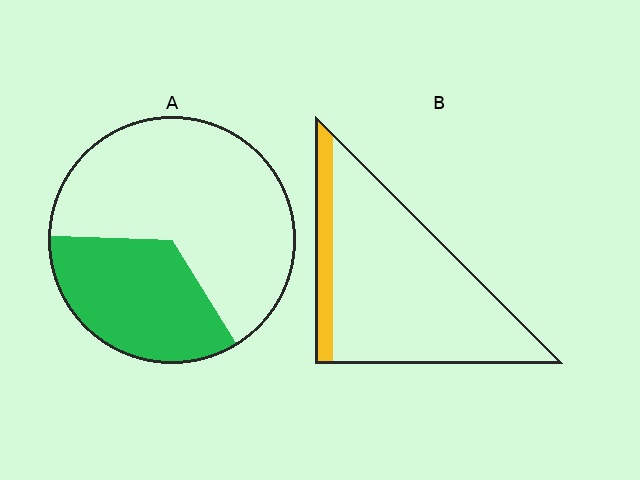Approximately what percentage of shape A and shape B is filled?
A is approximately 35% and B is approximately 15%.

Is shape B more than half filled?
No.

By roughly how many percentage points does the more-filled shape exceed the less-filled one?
By roughly 20 percentage points (A over B).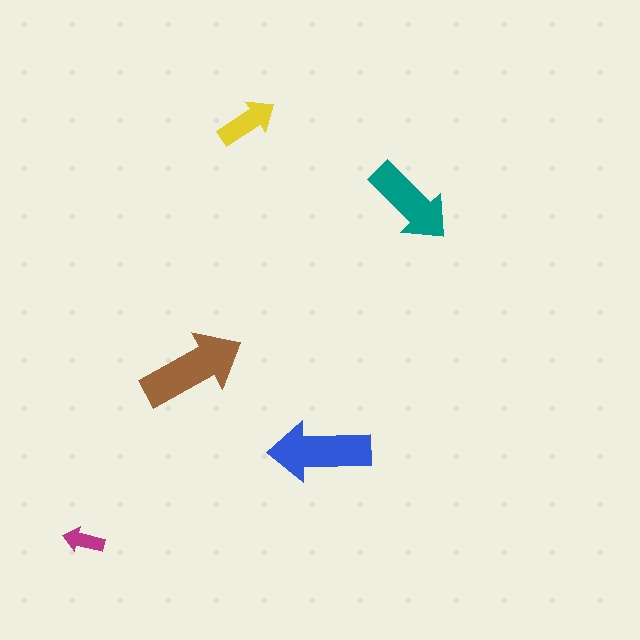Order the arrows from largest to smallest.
the brown one, the blue one, the teal one, the yellow one, the magenta one.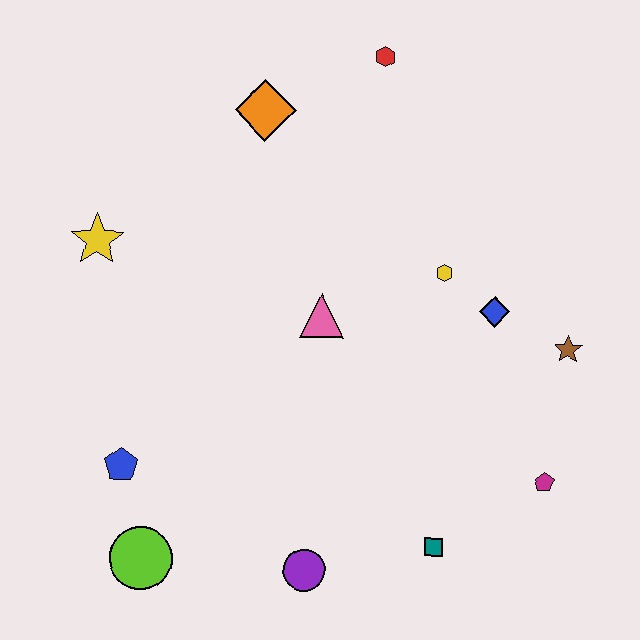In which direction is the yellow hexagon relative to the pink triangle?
The yellow hexagon is to the right of the pink triangle.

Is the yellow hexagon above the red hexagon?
No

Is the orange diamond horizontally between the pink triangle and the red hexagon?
No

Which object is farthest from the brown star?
The yellow star is farthest from the brown star.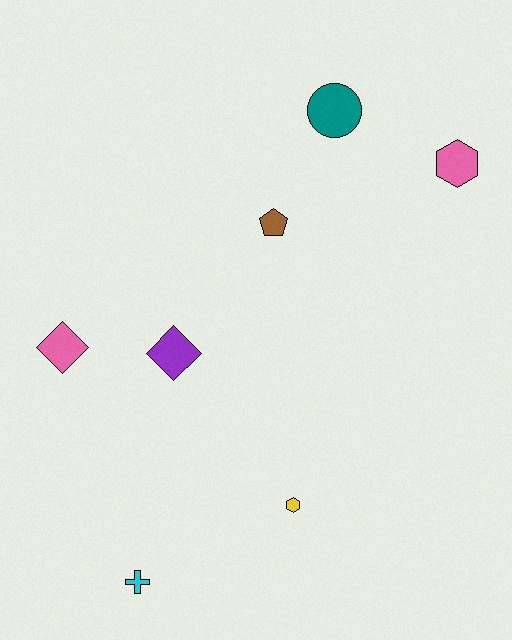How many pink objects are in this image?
There are 2 pink objects.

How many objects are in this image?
There are 7 objects.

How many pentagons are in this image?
There is 1 pentagon.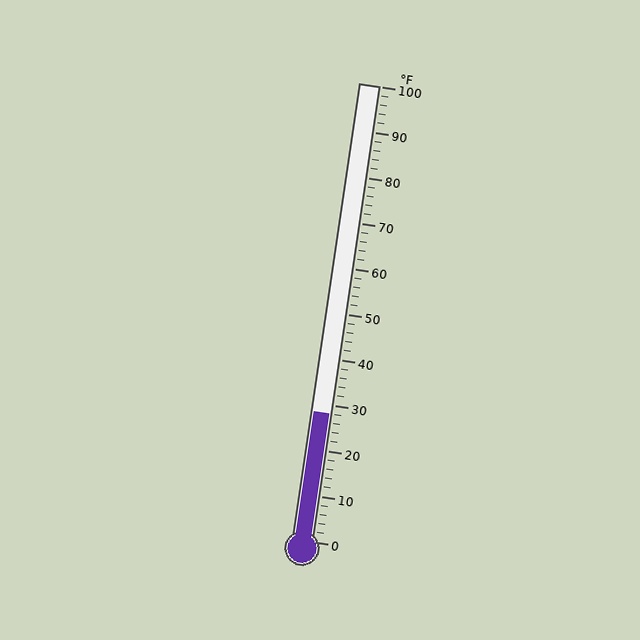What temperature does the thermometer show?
The thermometer shows approximately 28°F.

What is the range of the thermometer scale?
The thermometer scale ranges from 0°F to 100°F.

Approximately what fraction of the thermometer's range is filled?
The thermometer is filled to approximately 30% of its range.